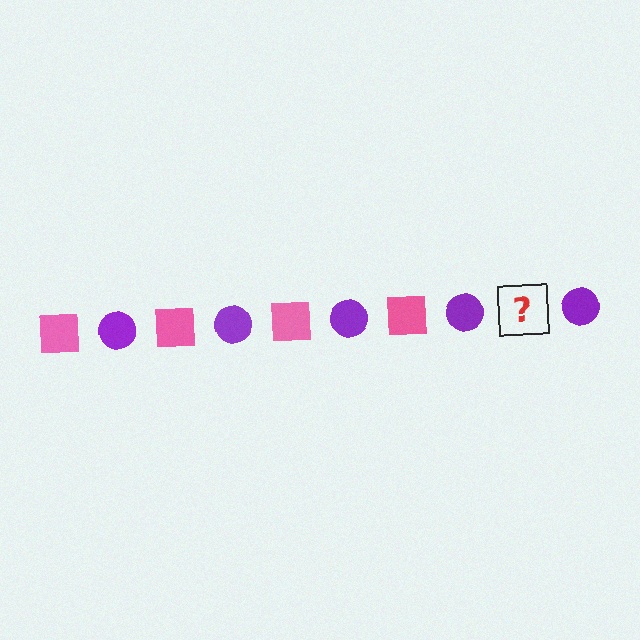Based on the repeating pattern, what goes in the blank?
The blank should be a pink square.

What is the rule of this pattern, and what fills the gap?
The rule is that the pattern alternates between pink square and purple circle. The gap should be filled with a pink square.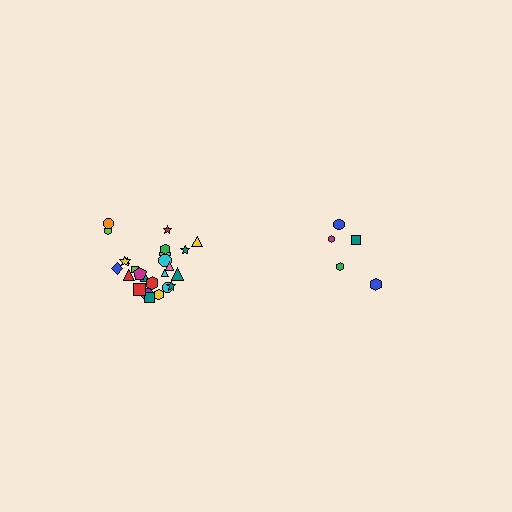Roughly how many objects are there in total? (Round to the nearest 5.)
Roughly 30 objects in total.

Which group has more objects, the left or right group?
The left group.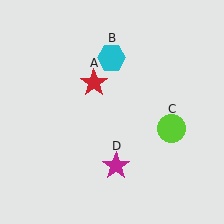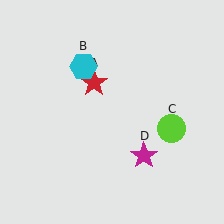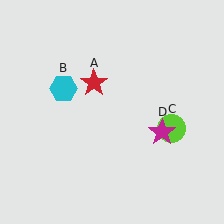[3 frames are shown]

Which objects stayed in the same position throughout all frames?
Red star (object A) and lime circle (object C) remained stationary.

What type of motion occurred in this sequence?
The cyan hexagon (object B), magenta star (object D) rotated counterclockwise around the center of the scene.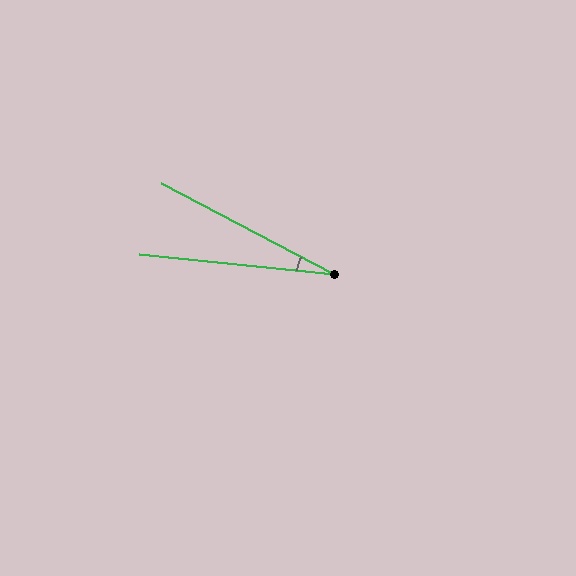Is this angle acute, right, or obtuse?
It is acute.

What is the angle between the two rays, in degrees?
Approximately 22 degrees.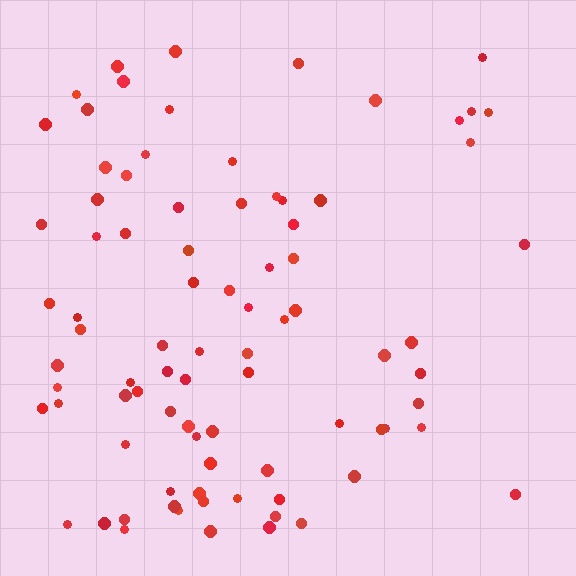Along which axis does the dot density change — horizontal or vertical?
Horizontal.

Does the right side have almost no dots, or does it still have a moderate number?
Still a moderate number, just noticeably fewer than the left.